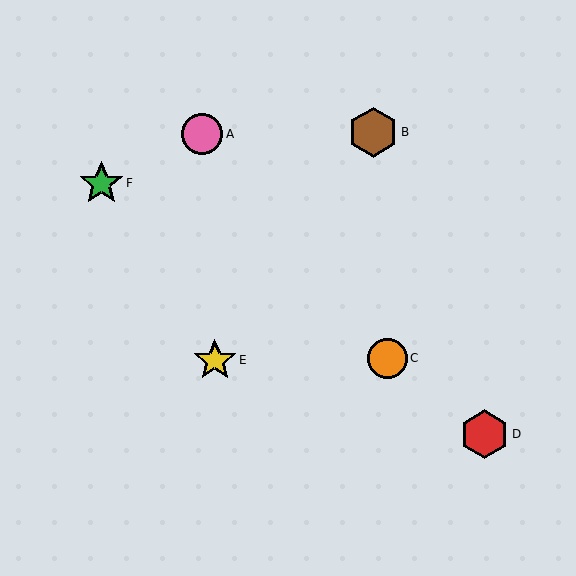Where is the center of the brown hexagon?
The center of the brown hexagon is at (373, 132).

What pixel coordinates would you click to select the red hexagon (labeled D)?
Click at (484, 434) to select the red hexagon D.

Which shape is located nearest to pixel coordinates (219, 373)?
The yellow star (labeled E) at (215, 360) is nearest to that location.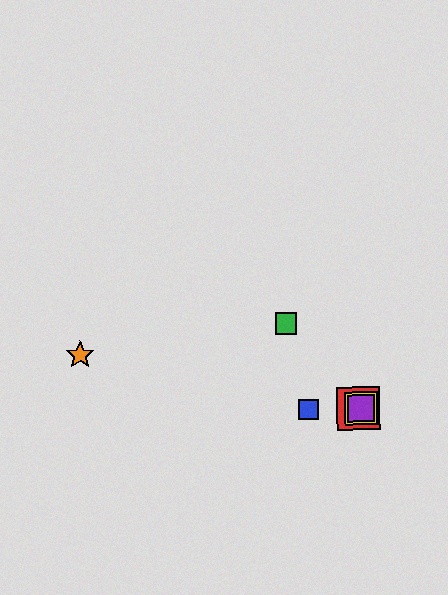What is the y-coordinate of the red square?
The red square is at y≈409.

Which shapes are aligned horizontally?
The red square, the blue square, the yellow square, the purple square are aligned horizontally.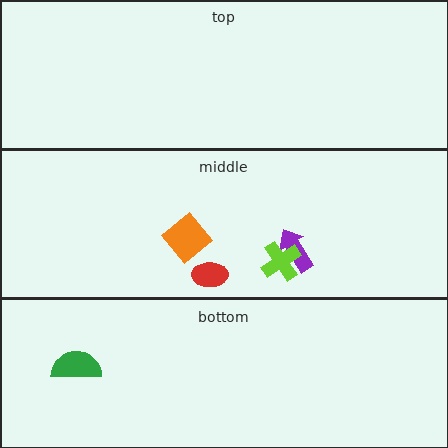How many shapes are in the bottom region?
1.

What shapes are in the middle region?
The purple arrow, the red ellipse, the lime cross, the orange diamond.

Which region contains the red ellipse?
The middle region.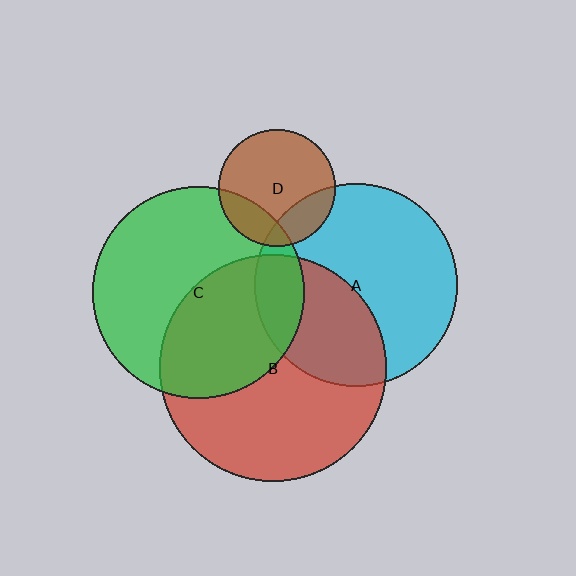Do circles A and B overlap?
Yes.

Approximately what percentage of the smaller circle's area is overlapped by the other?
Approximately 40%.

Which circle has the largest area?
Circle B (red).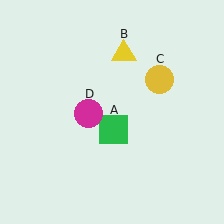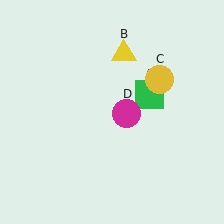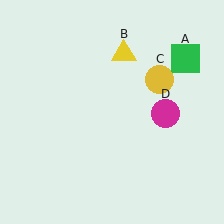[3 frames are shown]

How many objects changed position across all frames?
2 objects changed position: green square (object A), magenta circle (object D).